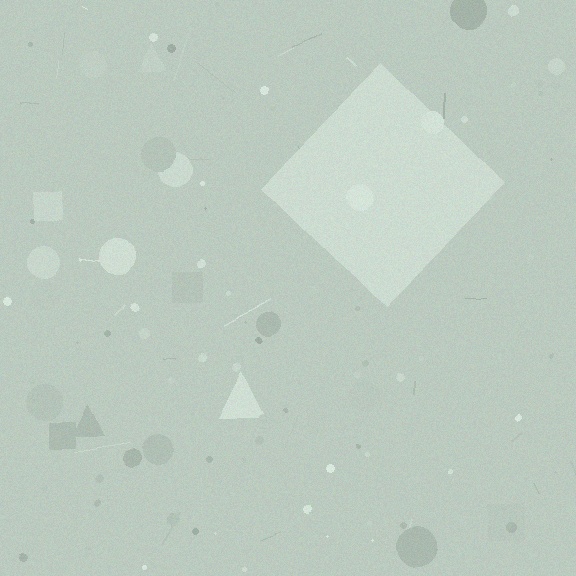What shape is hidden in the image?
A diamond is hidden in the image.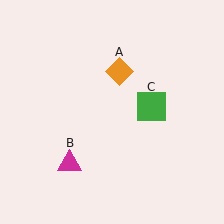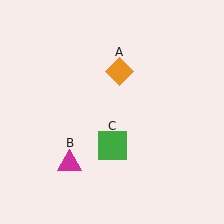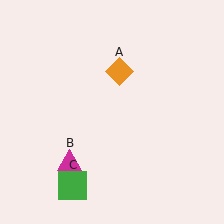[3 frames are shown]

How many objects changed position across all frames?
1 object changed position: green square (object C).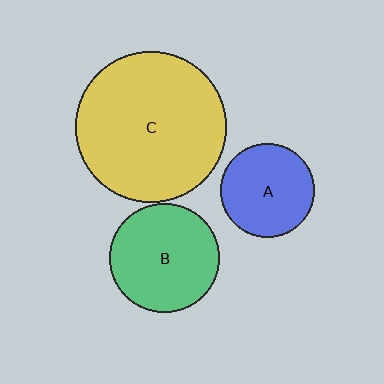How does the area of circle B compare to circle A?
Approximately 1.4 times.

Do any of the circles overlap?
No, none of the circles overlap.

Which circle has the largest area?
Circle C (yellow).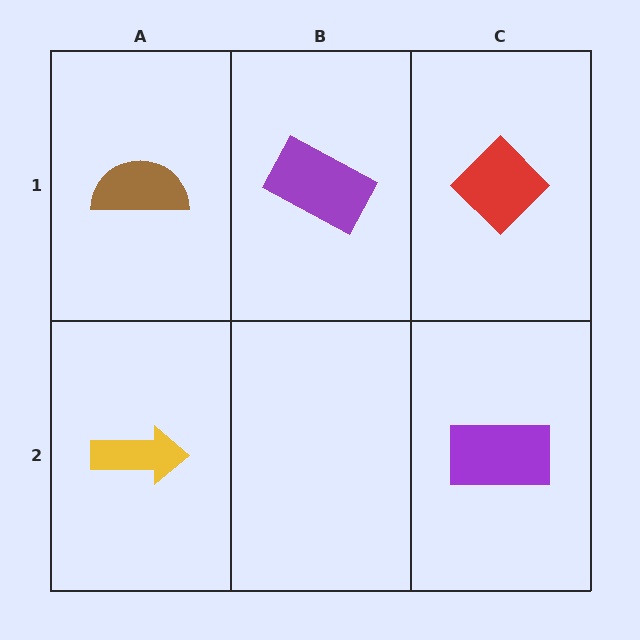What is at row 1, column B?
A purple rectangle.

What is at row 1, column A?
A brown semicircle.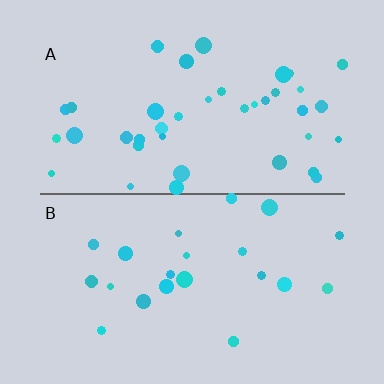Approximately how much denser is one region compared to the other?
Approximately 1.8× — region A over region B.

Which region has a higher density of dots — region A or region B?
A (the top).